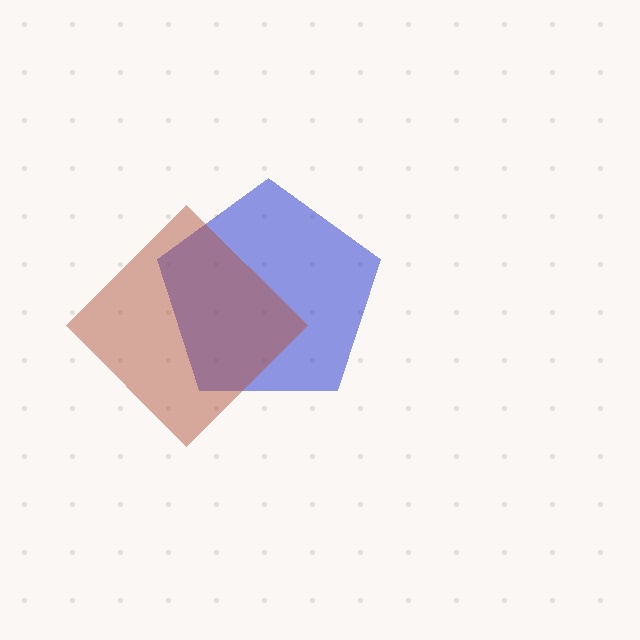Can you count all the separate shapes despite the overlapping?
Yes, there are 2 separate shapes.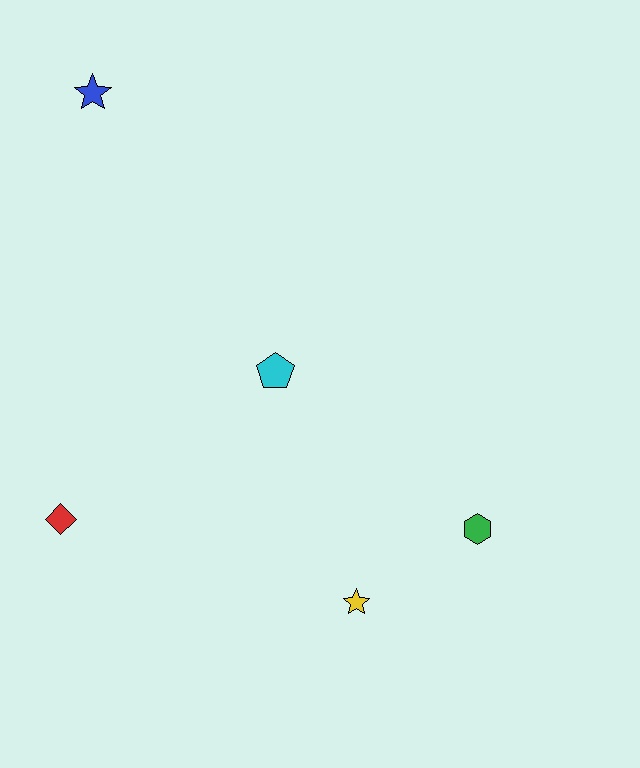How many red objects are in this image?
There is 1 red object.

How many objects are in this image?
There are 5 objects.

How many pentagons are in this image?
There is 1 pentagon.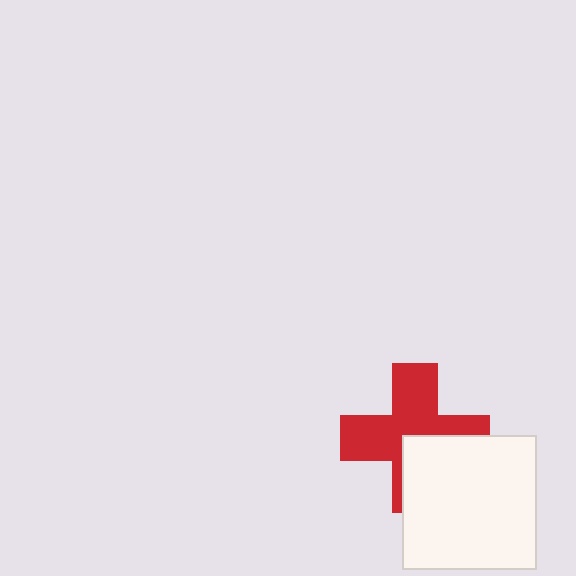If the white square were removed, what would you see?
You would see the complete red cross.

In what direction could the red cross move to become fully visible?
The red cross could move toward the upper-left. That would shift it out from behind the white square entirely.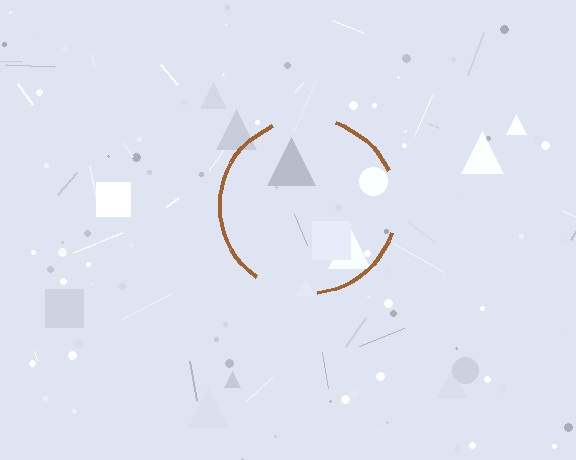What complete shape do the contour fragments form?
The contour fragments form a circle.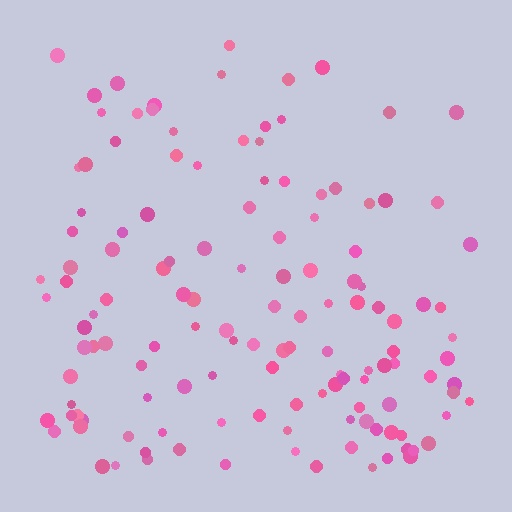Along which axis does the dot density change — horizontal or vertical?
Vertical.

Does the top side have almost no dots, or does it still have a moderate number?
Still a moderate number, just noticeably fewer than the bottom.